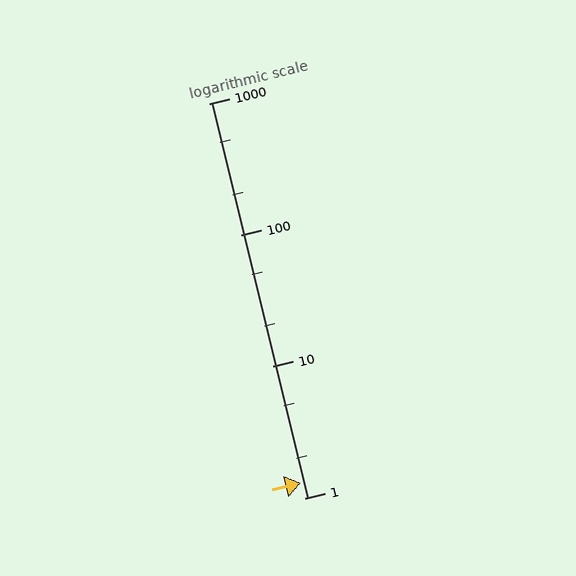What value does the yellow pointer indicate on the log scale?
The pointer indicates approximately 1.3.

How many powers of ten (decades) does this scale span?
The scale spans 3 decades, from 1 to 1000.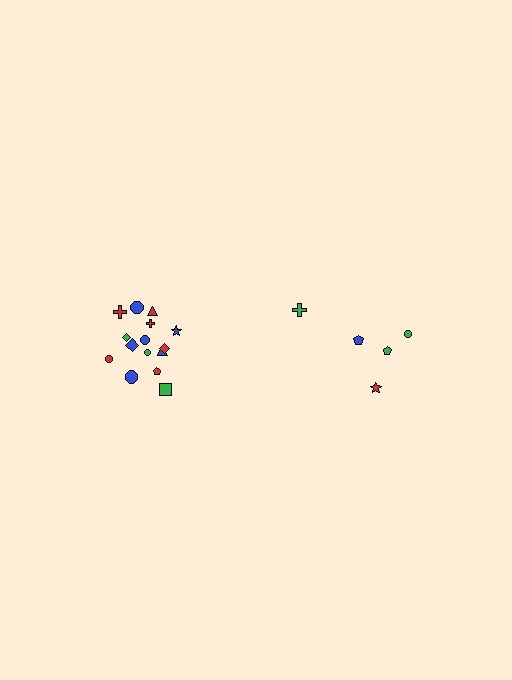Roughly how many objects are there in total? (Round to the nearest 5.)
Roughly 20 objects in total.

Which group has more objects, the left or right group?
The left group.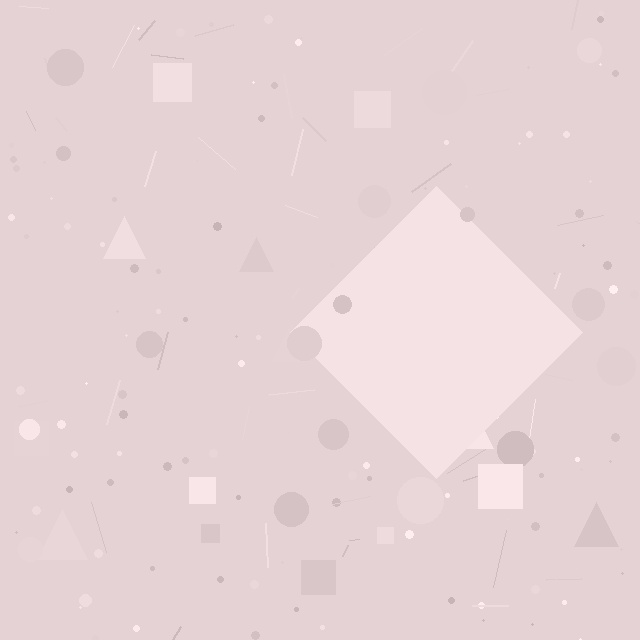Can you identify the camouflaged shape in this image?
The camouflaged shape is a diamond.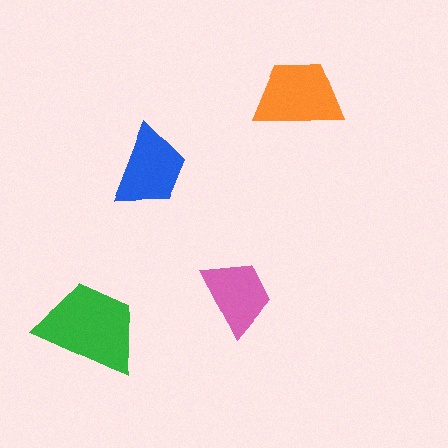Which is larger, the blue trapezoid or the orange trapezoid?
The orange one.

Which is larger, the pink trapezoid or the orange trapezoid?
The orange one.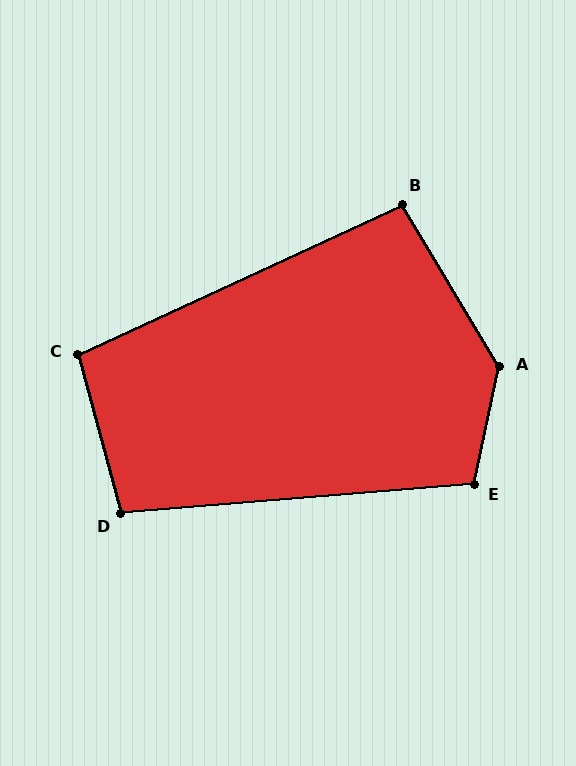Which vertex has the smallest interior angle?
B, at approximately 96 degrees.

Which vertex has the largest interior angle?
A, at approximately 137 degrees.